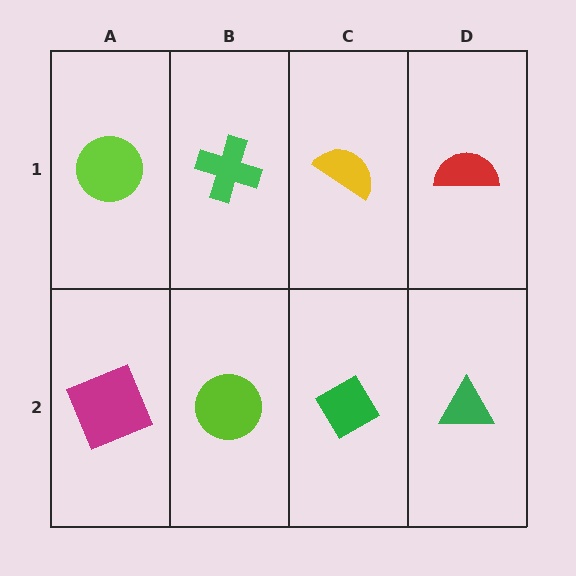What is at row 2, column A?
A magenta square.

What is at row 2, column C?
A green diamond.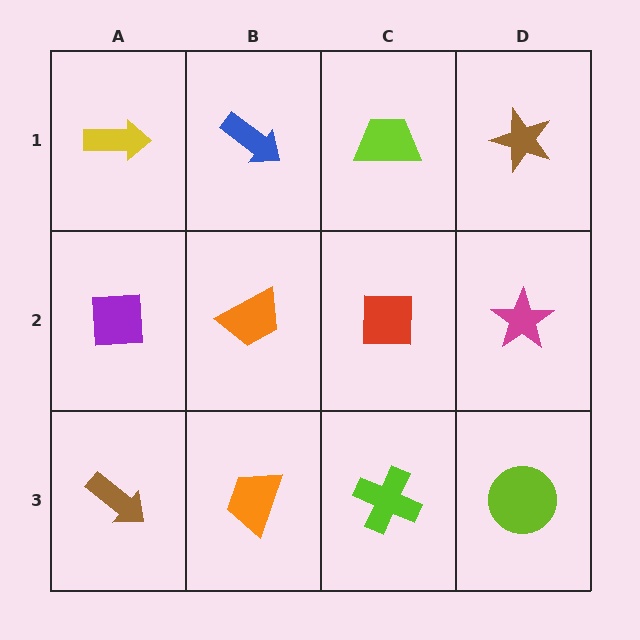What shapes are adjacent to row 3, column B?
An orange trapezoid (row 2, column B), a brown arrow (row 3, column A), a lime cross (row 3, column C).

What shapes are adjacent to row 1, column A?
A purple square (row 2, column A), a blue arrow (row 1, column B).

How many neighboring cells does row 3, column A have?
2.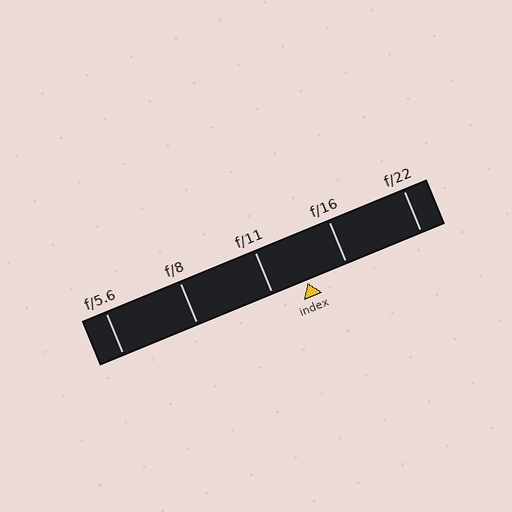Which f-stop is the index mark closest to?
The index mark is closest to f/11.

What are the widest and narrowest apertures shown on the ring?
The widest aperture shown is f/5.6 and the narrowest is f/22.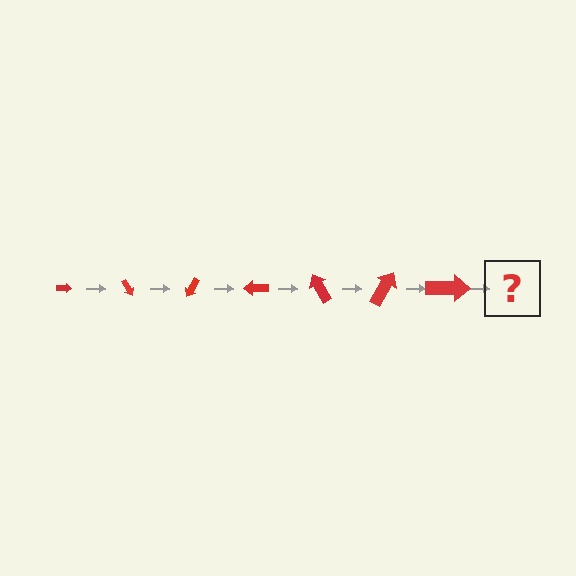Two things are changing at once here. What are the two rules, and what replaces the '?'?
The two rules are that the arrow grows larger each step and it rotates 60 degrees each step. The '?' should be an arrow, larger than the previous one and rotated 420 degrees from the start.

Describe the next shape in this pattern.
It should be an arrow, larger than the previous one and rotated 420 degrees from the start.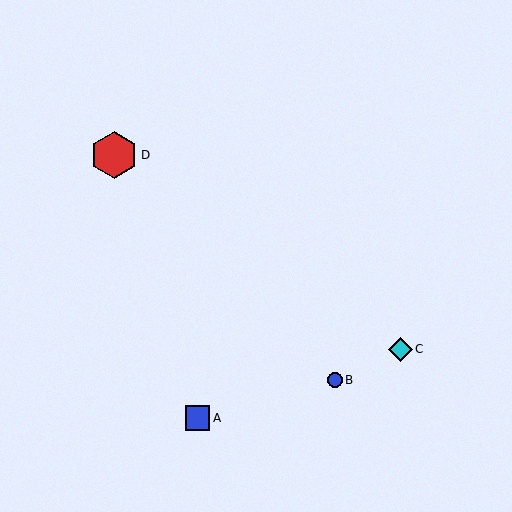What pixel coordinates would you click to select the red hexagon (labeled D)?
Click at (114, 155) to select the red hexagon D.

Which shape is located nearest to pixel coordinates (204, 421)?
The blue square (labeled A) at (197, 418) is nearest to that location.